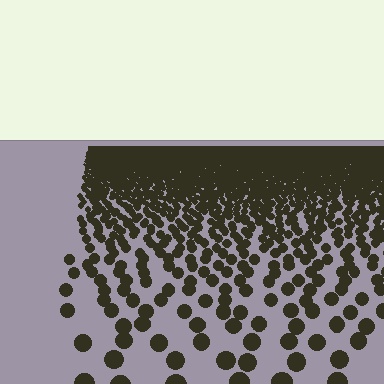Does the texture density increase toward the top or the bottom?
Density increases toward the top.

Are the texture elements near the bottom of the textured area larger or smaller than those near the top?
Larger. Near the bottom, elements are closer to the viewer and appear at a bigger on-screen size.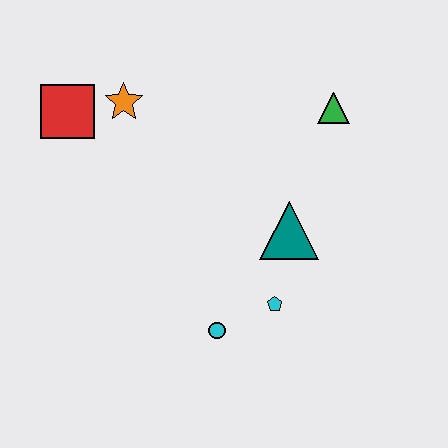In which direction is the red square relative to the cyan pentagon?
The red square is to the left of the cyan pentagon.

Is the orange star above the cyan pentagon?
Yes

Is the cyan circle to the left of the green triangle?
Yes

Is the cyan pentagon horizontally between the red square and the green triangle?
Yes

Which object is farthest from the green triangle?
The red square is farthest from the green triangle.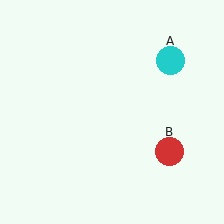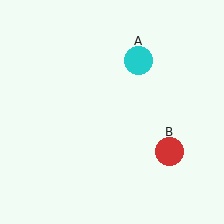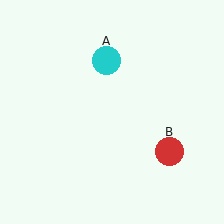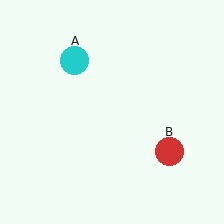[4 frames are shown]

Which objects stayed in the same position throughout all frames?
Red circle (object B) remained stationary.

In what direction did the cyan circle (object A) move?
The cyan circle (object A) moved left.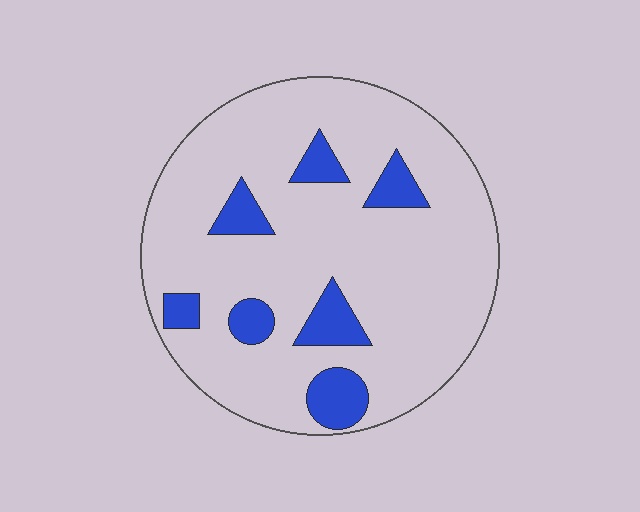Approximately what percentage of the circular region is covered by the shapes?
Approximately 15%.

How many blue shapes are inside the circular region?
7.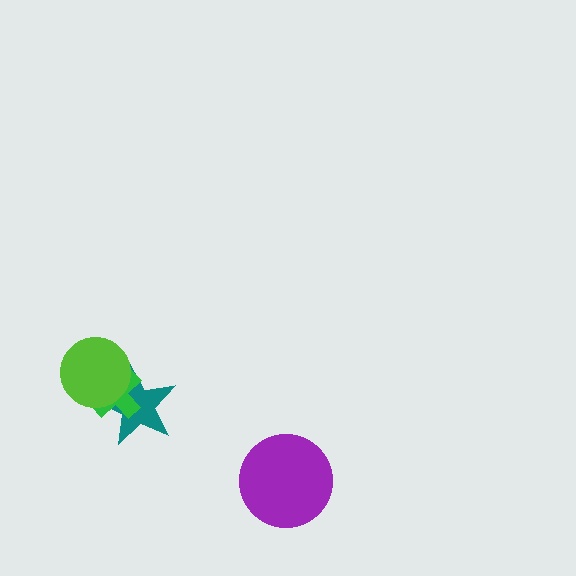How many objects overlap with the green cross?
2 objects overlap with the green cross.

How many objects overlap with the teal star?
2 objects overlap with the teal star.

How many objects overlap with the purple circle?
0 objects overlap with the purple circle.